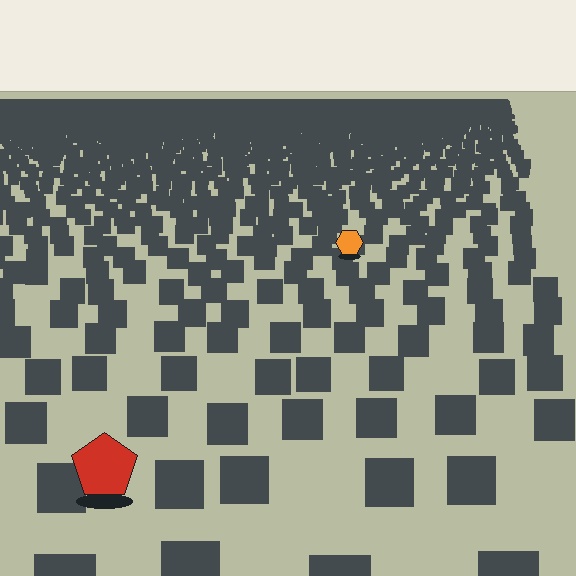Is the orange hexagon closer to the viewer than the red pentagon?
No. The red pentagon is closer — you can tell from the texture gradient: the ground texture is coarser near it.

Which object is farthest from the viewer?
The orange hexagon is farthest from the viewer. It appears smaller and the ground texture around it is denser.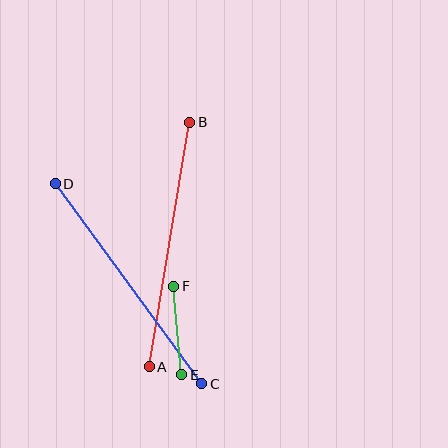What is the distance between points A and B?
The distance is approximately 248 pixels.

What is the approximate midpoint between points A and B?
The midpoint is at approximately (169, 245) pixels.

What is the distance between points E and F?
The distance is approximately 89 pixels.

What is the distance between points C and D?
The distance is approximately 248 pixels.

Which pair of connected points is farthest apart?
Points C and D are farthest apart.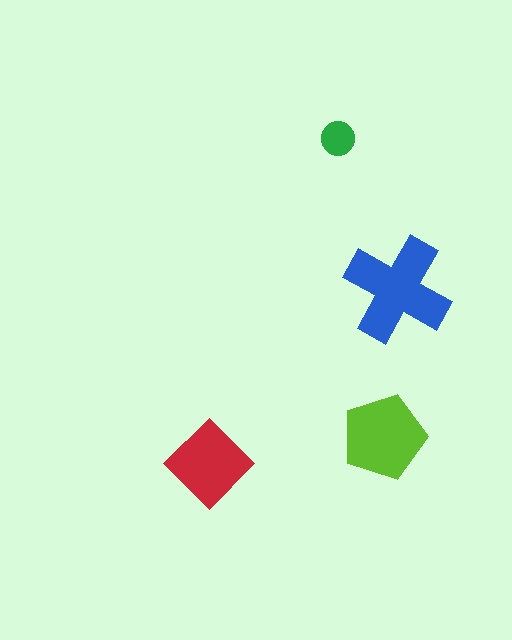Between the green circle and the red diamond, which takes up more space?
The red diamond.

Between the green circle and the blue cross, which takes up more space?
The blue cross.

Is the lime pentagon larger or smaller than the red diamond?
Larger.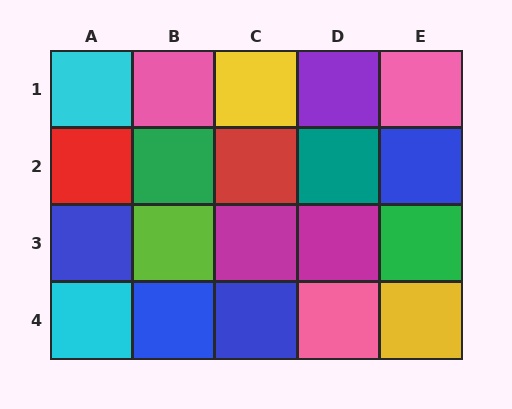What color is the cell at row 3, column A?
Blue.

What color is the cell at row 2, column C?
Red.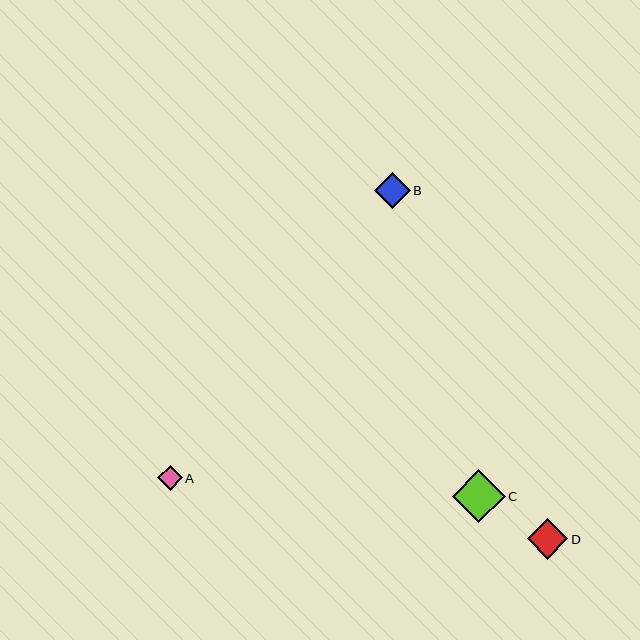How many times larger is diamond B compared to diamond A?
Diamond B is approximately 1.5 times the size of diamond A.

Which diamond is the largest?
Diamond C is the largest with a size of approximately 53 pixels.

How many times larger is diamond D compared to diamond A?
Diamond D is approximately 1.7 times the size of diamond A.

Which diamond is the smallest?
Diamond A is the smallest with a size of approximately 24 pixels.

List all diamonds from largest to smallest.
From largest to smallest: C, D, B, A.